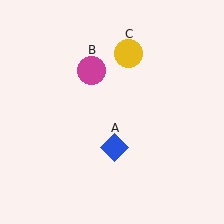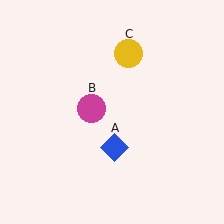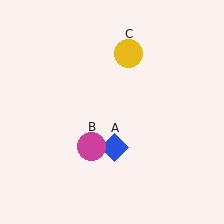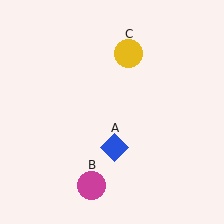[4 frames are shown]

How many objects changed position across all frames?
1 object changed position: magenta circle (object B).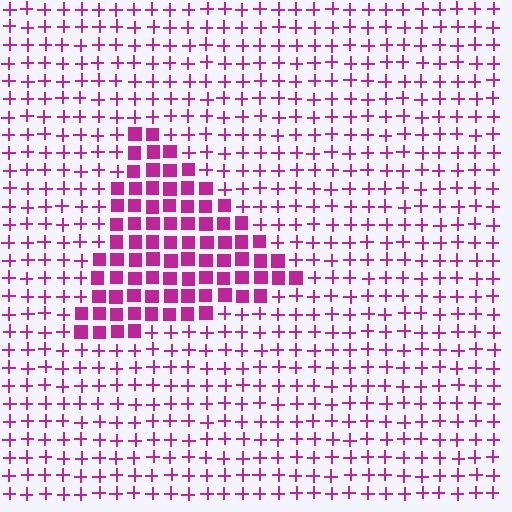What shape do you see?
I see a triangle.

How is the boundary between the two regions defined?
The boundary is defined by a change in element shape: squares inside vs. plus signs outside. All elements share the same color and spacing.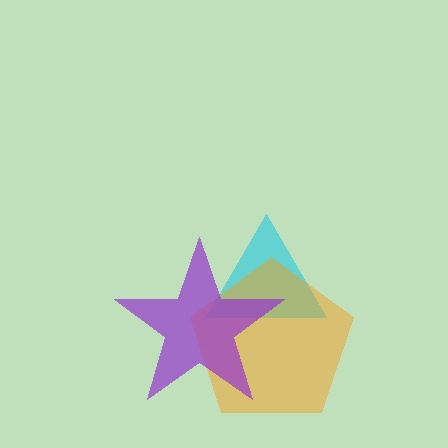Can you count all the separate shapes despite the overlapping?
Yes, there are 3 separate shapes.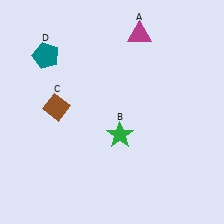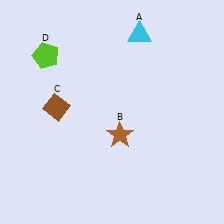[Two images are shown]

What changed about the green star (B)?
In Image 1, B is green. In Image 2, it changed to brown.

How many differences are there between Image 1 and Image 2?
There are 3 differences between the two images.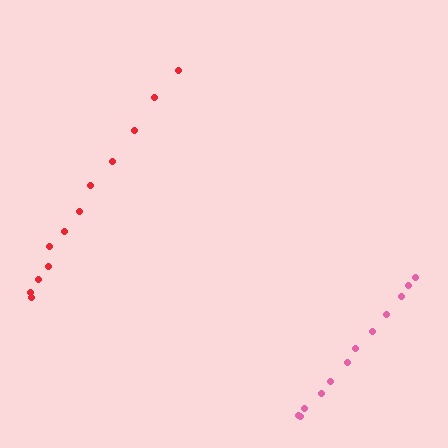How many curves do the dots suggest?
There are 2 distinct paths.